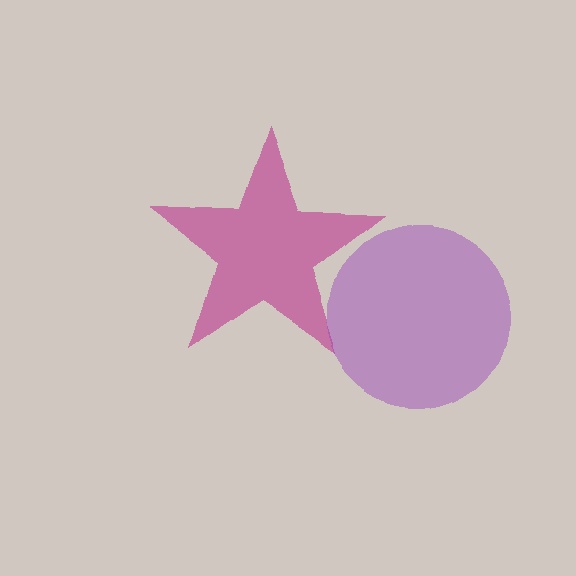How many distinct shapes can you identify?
There are 2 distinct shapes: a magenta star, a purple circle.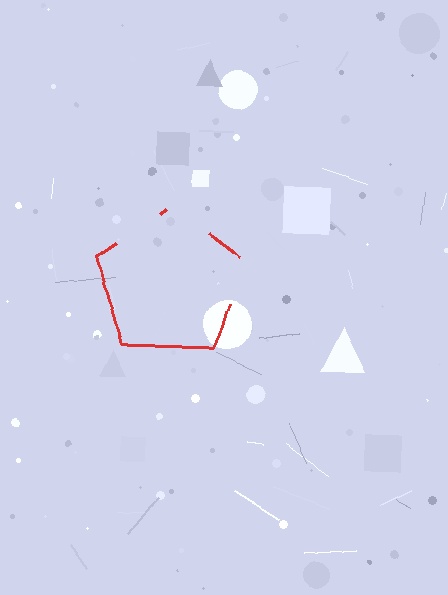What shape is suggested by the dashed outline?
The dashed outline suggests a pentagon.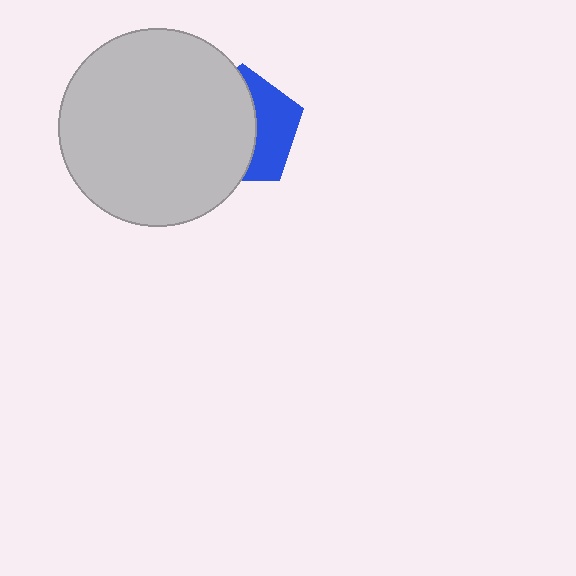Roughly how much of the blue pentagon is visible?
A small part of it is visible (roughly 40%).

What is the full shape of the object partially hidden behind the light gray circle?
The partially hidden object is a blue pentagon.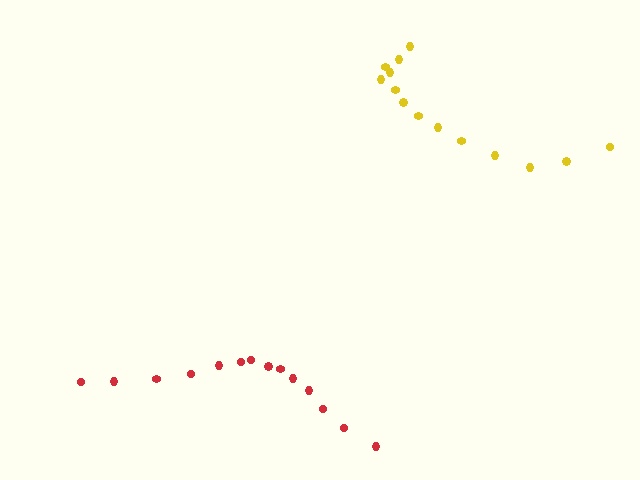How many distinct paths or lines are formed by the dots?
There are 2 distinct paths.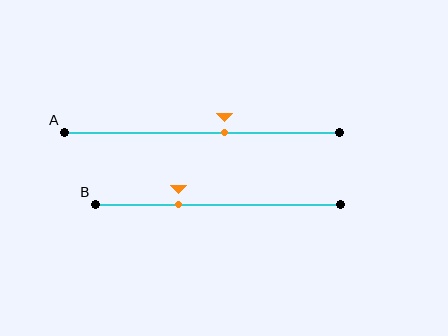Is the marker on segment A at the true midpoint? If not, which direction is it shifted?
No, the marker on segment A is shifted to the right by about 8% of the segment length.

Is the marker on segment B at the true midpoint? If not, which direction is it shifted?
No, the marker on segment B is shifted to the left by about 16% of the segment length.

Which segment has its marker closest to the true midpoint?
Segment A has its marker closest to the true midpoint.